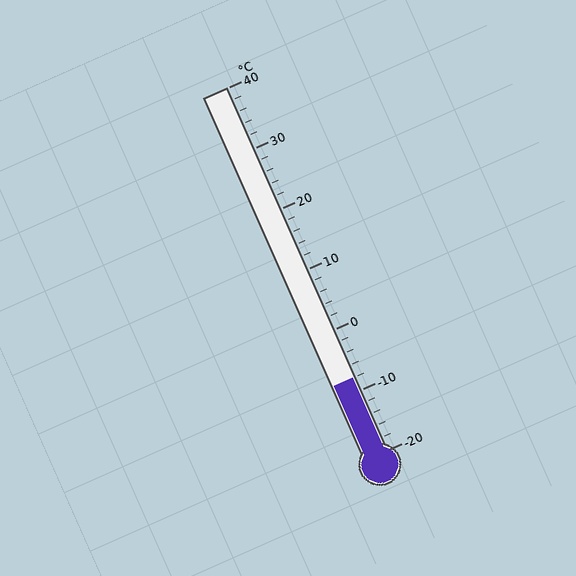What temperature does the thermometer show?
The thermometer shows approximately -8°C.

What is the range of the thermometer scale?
The thermometer scale ranges from -20°C to 40°C.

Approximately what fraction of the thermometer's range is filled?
The thermometer is filled to approximately 20% of its range.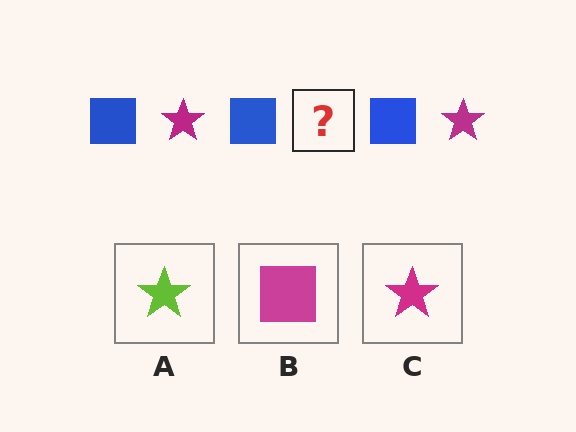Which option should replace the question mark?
Option C.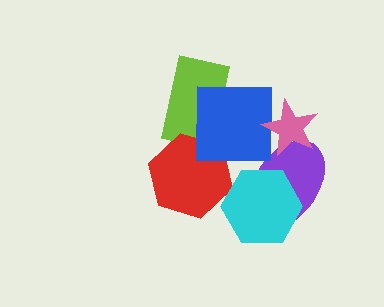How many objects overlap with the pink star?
2 objects overlap with the pink star.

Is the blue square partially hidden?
Yes, it is partially covered by another shape.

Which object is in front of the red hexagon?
The blue square is in front of the red hexagon.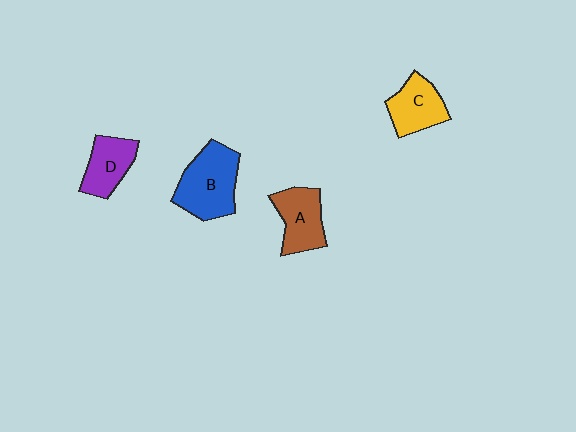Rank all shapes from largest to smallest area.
From largest to smallest: B (blue), A (brown), C (yellow), D (purple).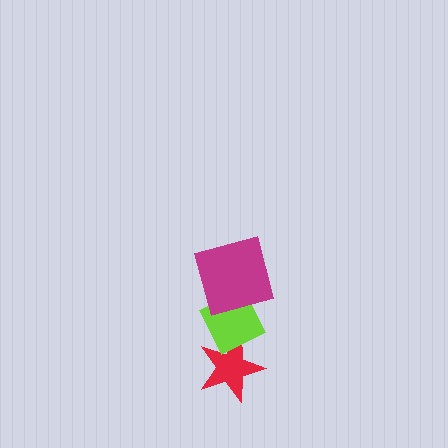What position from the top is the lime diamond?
The lime diamond is 2nd from the top.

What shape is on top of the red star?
The lime diamond is on top of the red star.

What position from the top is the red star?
The red star is 3rd from the top.